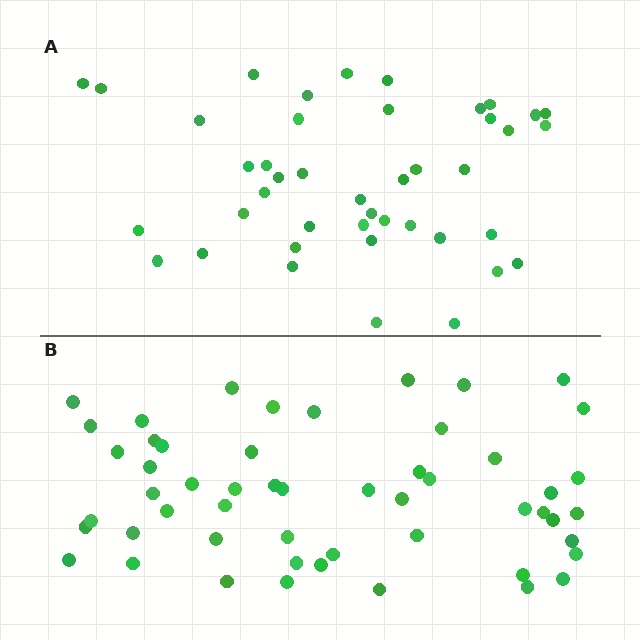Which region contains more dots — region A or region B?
Region B (the bottom region) has more dots.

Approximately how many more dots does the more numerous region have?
Region B has roughly 10 or so more dots than region A.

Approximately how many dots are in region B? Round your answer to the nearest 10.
About 50 dots. (The exact count is 53, which rounds to 50.)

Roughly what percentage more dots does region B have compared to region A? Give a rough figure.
About 25% more.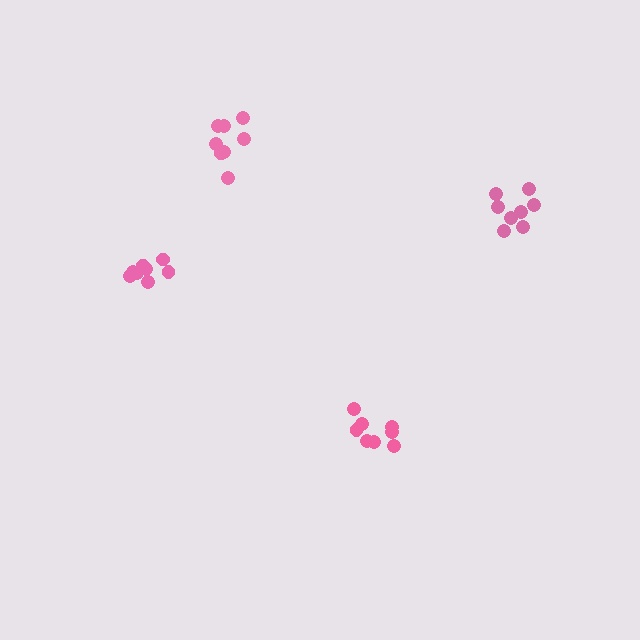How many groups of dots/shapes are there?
There are 4 groups.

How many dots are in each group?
Group 1: 8 dots, Group 2: 8 dots, Group 3: 8 dots, Group 4: 8 dots (32 total).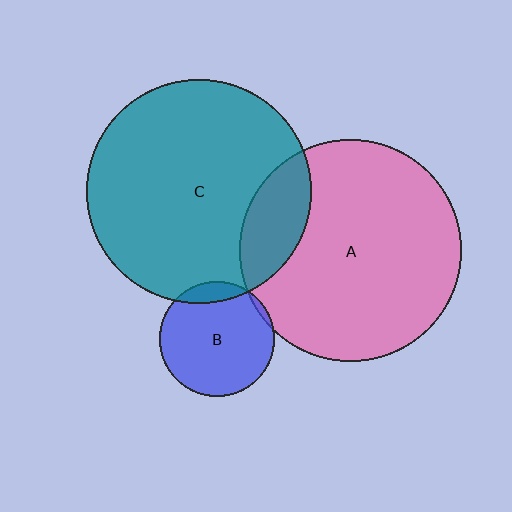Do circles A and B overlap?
Yes.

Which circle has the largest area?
Circle C (teal).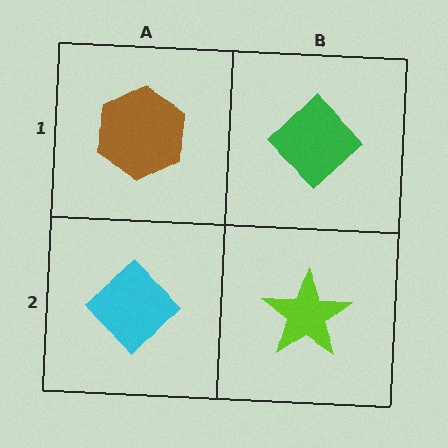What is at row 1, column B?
A green diamond.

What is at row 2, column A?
A cyan diamond.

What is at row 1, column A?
A brown hexagon.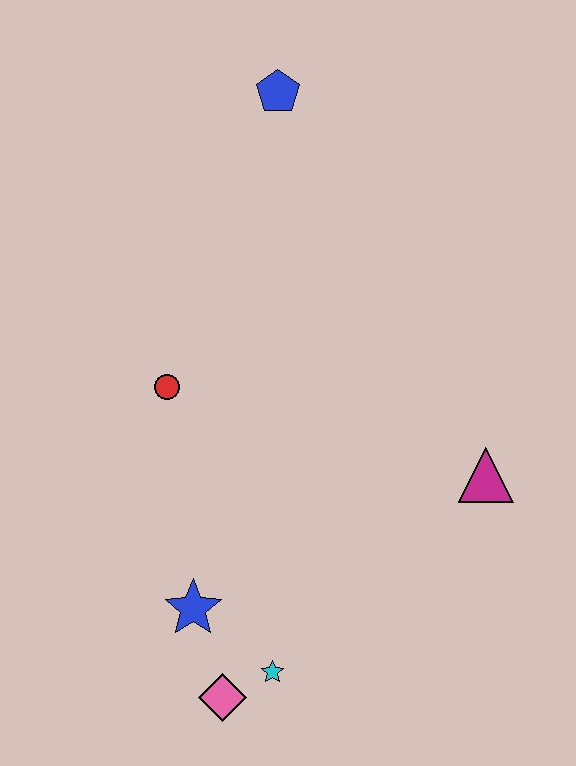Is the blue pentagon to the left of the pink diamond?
No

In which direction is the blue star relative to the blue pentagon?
The blue star is below the blue pentagon.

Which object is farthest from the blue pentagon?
The pink diamond is farthest from the blue pentagon.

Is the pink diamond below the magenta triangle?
Yes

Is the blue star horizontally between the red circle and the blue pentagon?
Yes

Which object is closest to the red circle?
The blue star is closest to the red circle.